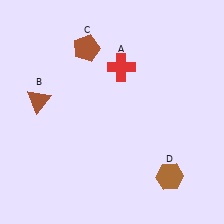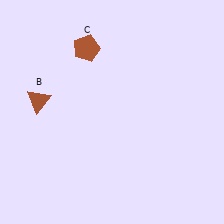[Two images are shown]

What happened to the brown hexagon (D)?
The brown hexagon (D) was removed in Image 2. It was in the bottom-right area of Image 1.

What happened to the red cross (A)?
The red cross (A) was removed in Image 2. It was in the top-right area of Image 1.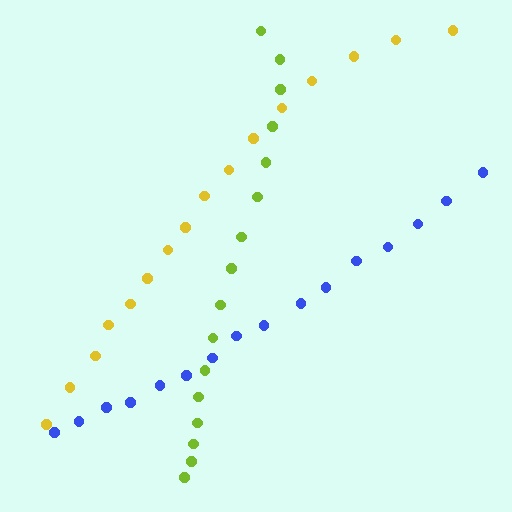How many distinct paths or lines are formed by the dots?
There are 3 distinct paths.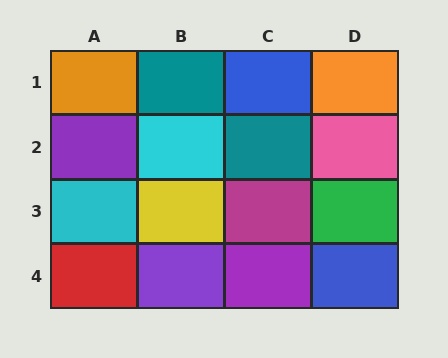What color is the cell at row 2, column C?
Teal.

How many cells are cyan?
2 cells are cyan.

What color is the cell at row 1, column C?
Blue.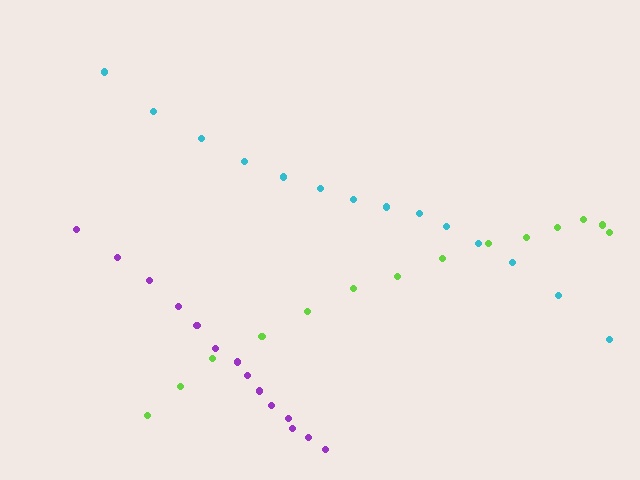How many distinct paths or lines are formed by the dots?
There are 3 distinct paths.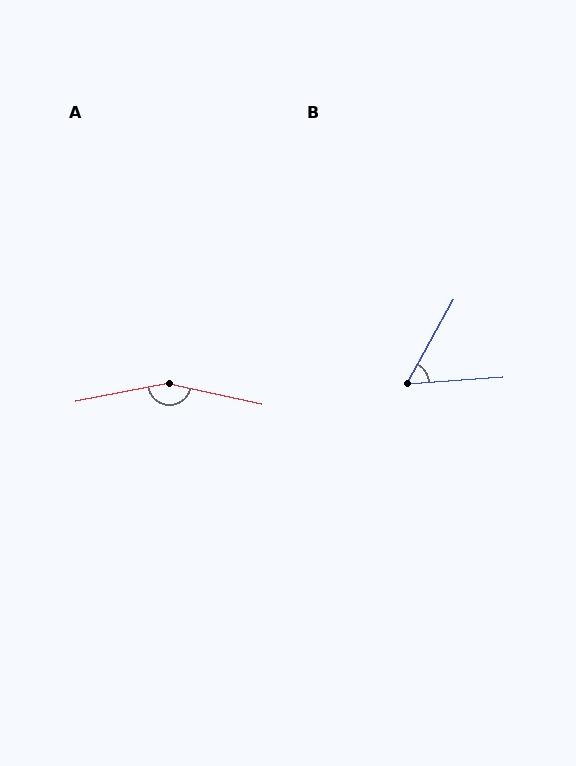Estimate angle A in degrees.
Approximately 156 degrees.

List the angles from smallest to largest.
B (57°), A (156°).